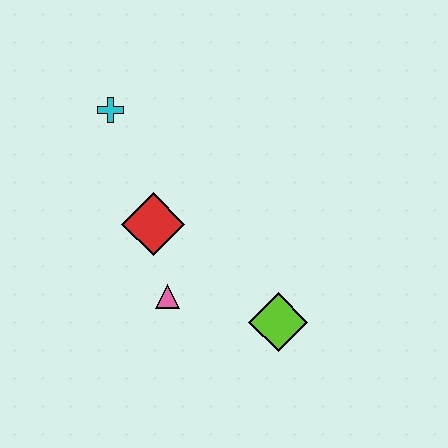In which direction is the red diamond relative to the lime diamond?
The red diamond is to the left of the lime diamond.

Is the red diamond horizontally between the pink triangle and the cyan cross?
Yes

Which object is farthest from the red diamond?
The lime diamond is farthest from the red diamond.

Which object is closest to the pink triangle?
The red diamond is closest to the pink triangle.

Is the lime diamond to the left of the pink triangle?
No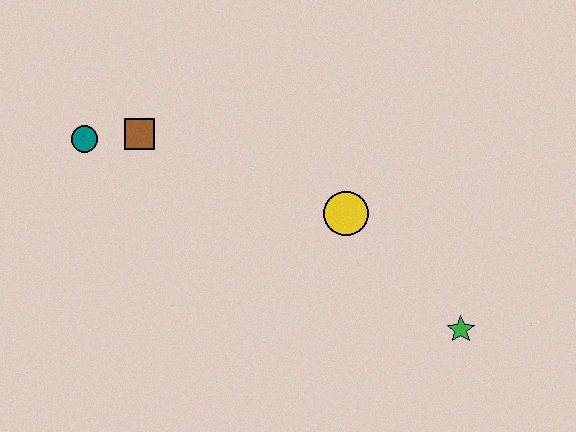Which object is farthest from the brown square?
The green star is farthest from the brown square.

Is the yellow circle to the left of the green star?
Yes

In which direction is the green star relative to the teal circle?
The green star is to the right of the teal circle.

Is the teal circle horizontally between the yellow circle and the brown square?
No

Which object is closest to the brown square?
The teal circle is closest to the brown square.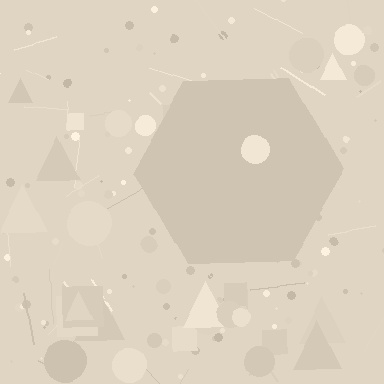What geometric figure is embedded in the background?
A hexagon is embedded in the background.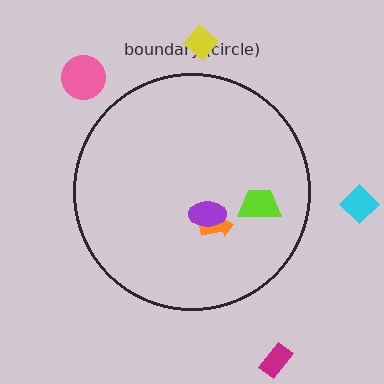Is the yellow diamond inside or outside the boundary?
Outside.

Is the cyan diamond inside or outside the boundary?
Outside.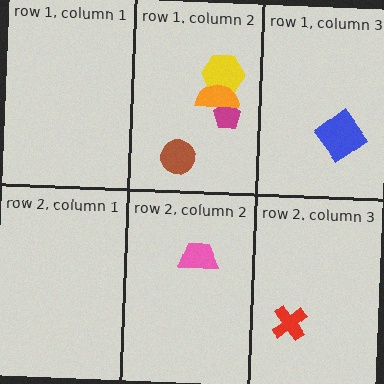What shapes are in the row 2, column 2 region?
The pink trapezoid.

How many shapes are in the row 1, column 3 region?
1.